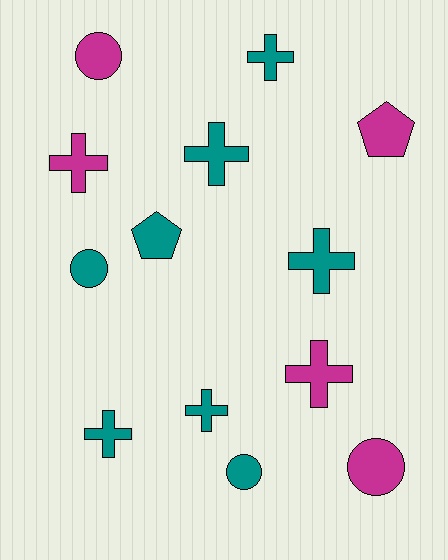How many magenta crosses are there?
There are 2 magenta crosses.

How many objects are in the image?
There are 13 objects.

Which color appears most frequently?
Teal, with 8 objects.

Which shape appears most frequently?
Cross, with 7 objects.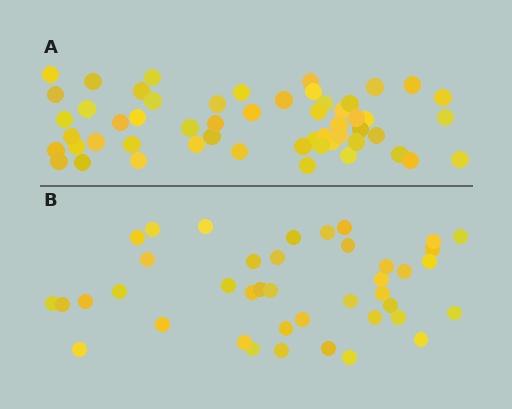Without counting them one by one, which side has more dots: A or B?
Region A (the top region) has more dots.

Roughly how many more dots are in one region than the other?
Region A has approximately 15 more dots than region B.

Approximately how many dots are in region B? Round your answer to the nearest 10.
About 40 dots. (The exact count is 41, which rounds to 40.)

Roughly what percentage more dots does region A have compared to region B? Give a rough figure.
About 30% more.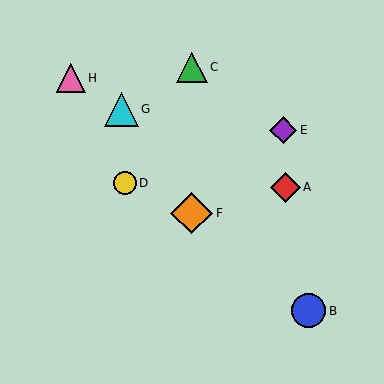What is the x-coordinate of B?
Object B is at x≈309.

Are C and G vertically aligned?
No, C is at x≈192 and G is at x≈121.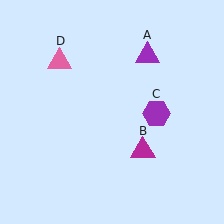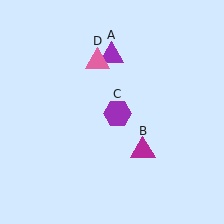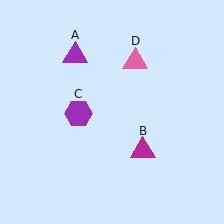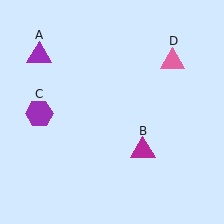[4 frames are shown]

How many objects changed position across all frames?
3 objects changed position: purple triangle (object A), purple hexagon (object C), pink triangle (object D).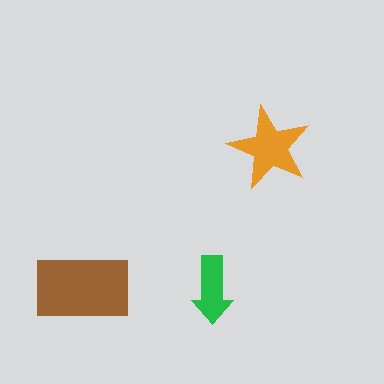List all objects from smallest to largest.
The green arrow, the orange star, the brown rectangle.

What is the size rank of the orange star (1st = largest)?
2nd.